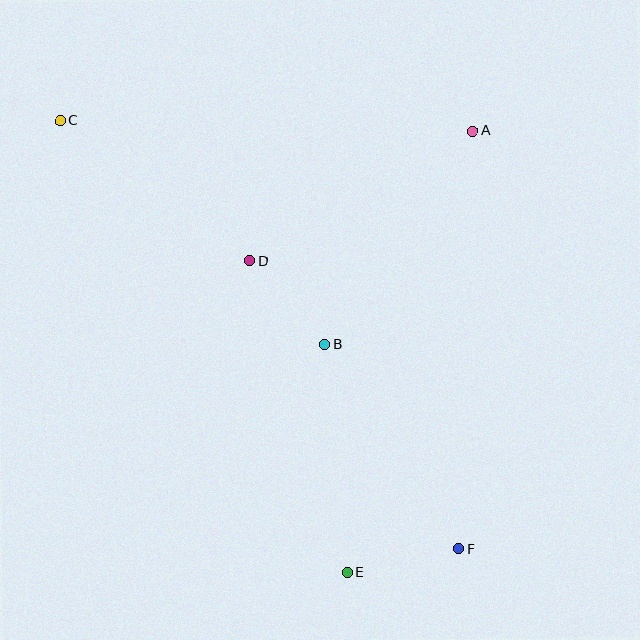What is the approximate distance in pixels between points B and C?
The distance between B and C is approximately 347 pixels.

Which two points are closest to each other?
Points B and D are closest to each other.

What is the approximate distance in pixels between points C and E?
The distance between C and E is approximately 535 pixels.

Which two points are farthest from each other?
Points C and F are farthest from each other.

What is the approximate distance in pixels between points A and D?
The distance between A and D is approximately 258 pixels.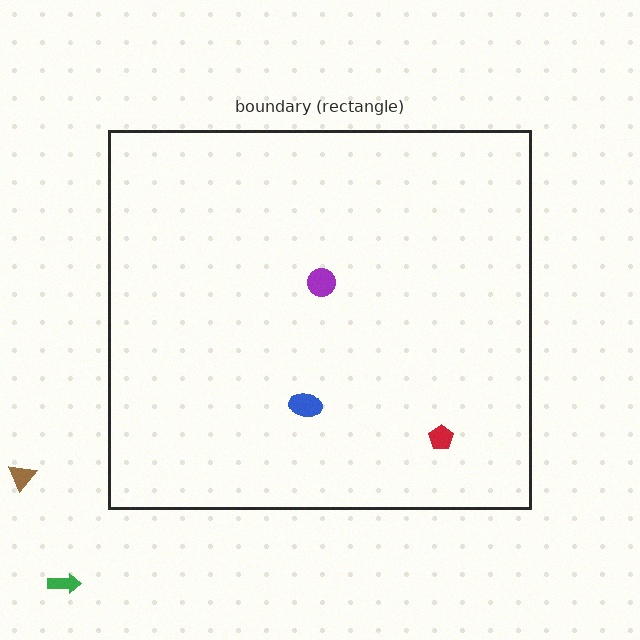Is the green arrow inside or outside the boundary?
Outside.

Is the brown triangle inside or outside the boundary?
Outside.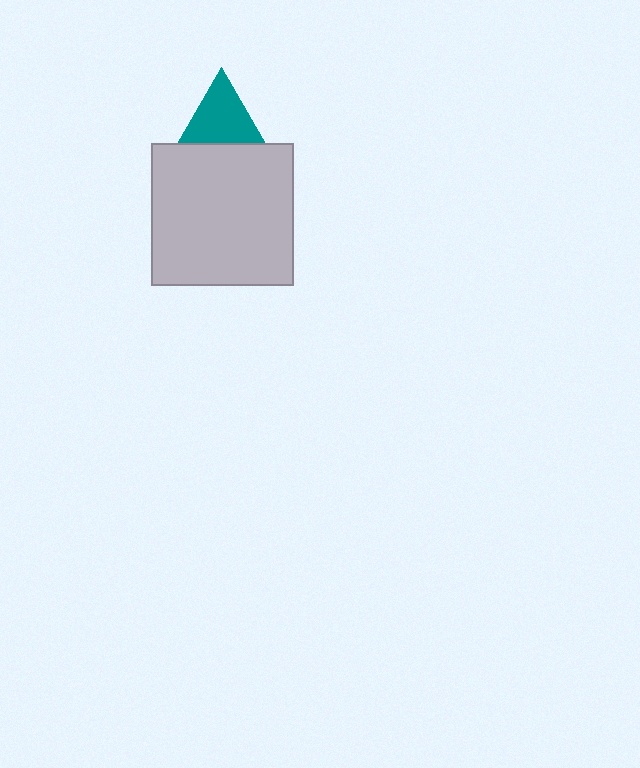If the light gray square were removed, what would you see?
You would see the complete teal triangle.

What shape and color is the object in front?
The object in front is a light gray square.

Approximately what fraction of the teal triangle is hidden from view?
Roughly 40% of the teal triangle is hidden behind the light gray square.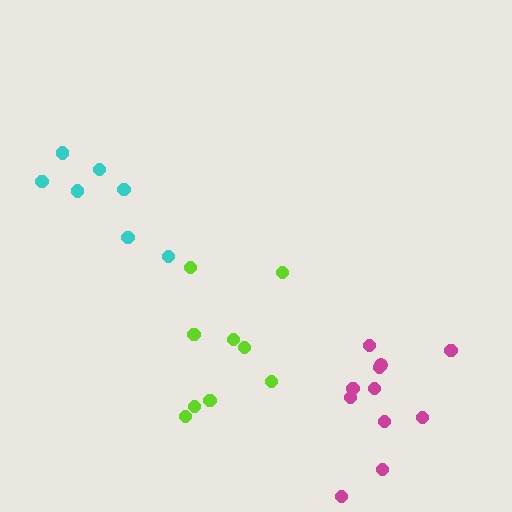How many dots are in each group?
Group 1: 11 dots, Group 2: 7 dots, Group 3: 9 dots (27 total).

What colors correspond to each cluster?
The clusters are colored: magenta, cyan, lime.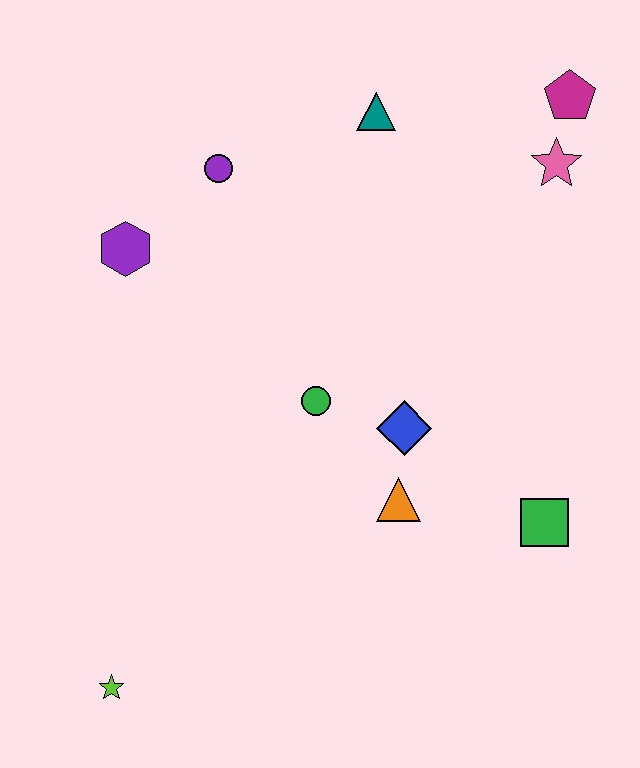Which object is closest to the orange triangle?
The blue diamond is closest to the orange triangle.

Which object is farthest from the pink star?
The lime star is farthest from the pink star.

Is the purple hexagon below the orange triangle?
No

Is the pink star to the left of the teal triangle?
No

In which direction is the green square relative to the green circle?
The green square is to the right of the green circle.